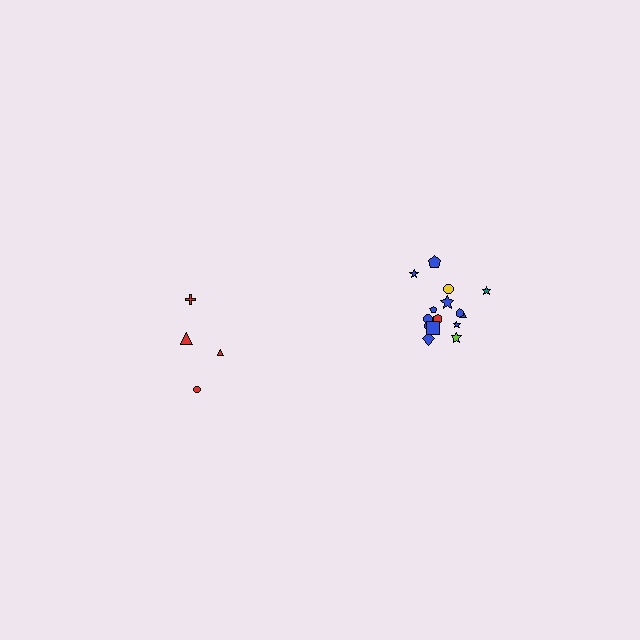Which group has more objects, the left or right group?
The right group.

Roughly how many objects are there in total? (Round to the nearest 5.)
Roughly 20 objects in total.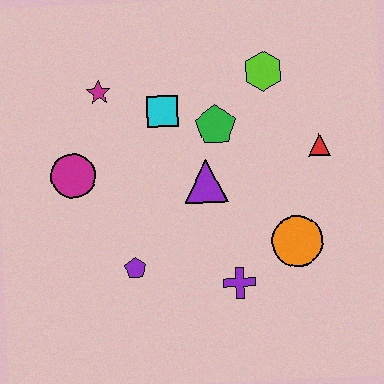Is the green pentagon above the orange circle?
Yes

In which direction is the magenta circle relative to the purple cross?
The magenta circle is to the left of the purple cross.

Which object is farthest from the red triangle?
The magenta circle is farthest from the red triangle.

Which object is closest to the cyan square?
The green pentagon is closest to the cyan square.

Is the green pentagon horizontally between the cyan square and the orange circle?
Yes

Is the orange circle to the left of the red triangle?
Yes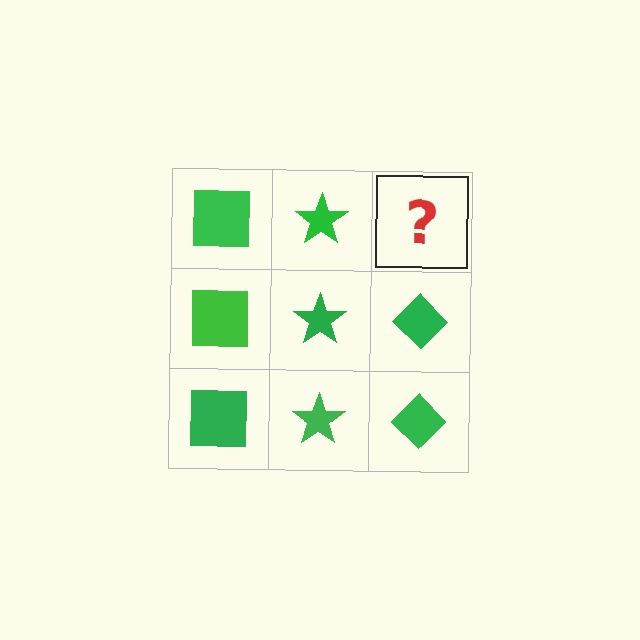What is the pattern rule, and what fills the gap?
The rule is that each column has a consistent shape. The gap should be filled with a green diamond.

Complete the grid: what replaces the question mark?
The question mark should be replaced with a green diamond.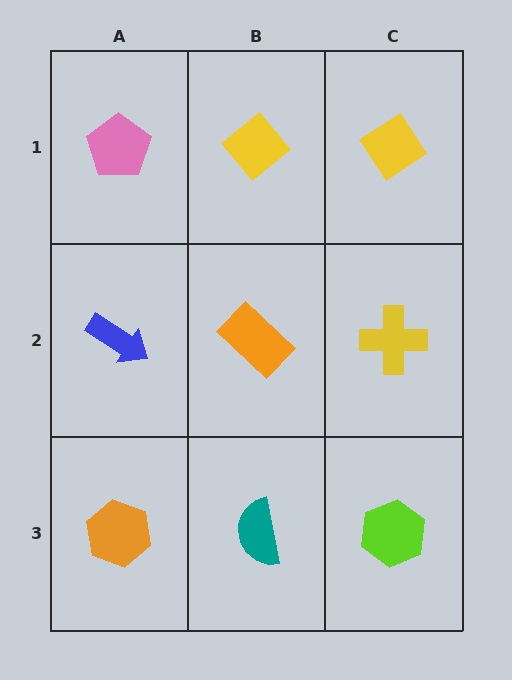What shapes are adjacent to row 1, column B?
An orange rectangle (row 2, column B), a pink pentagon (row 1, column A), a yellow diamond (row 1, column C).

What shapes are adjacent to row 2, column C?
A yellow diamond (row 1, column C), a lime hexagon (row 3, column C), an orange rectangle (row 2, column B).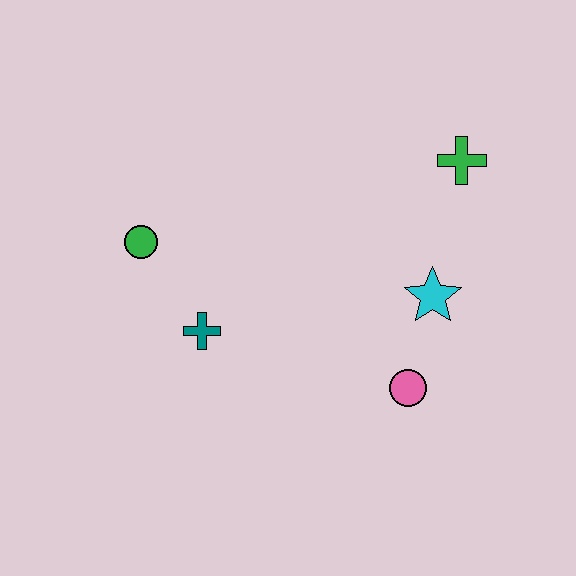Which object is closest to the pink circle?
The cyan star is closest to the pink circle.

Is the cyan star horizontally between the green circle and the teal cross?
No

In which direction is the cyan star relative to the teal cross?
The cyan star is to the right of the teal cross.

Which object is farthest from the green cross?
The green circle is farthest from the green cross.